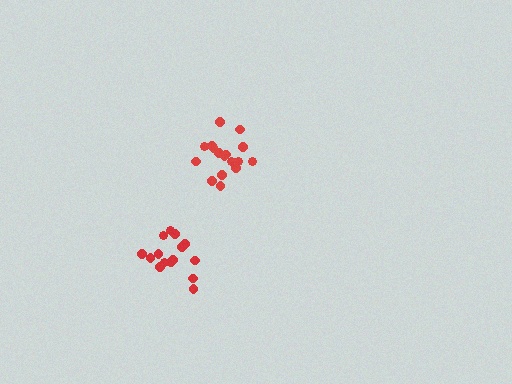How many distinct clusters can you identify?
There are 2 distinct clusters.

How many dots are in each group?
Group 1: 17 dots, Group 2: 15 dots (32 total).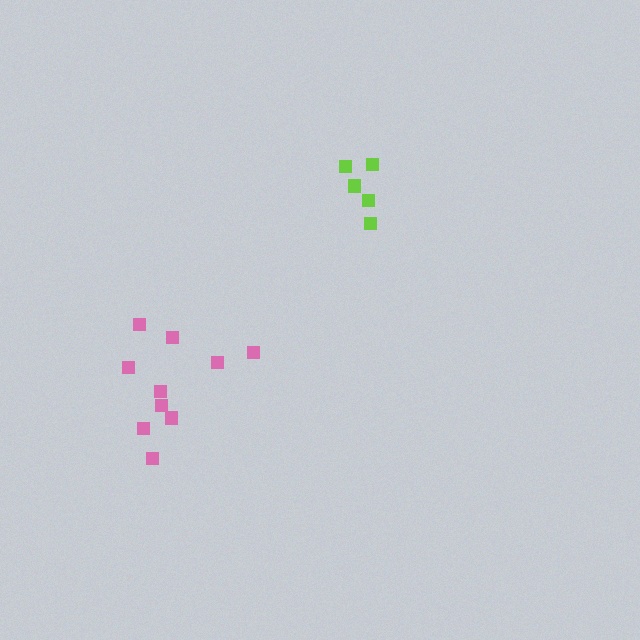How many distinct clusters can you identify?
There are 2 distinct clusters.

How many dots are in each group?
Group 1: 10 dots, Group 2: 5 dots (15 total).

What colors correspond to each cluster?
The clusters are colored: pink, lime.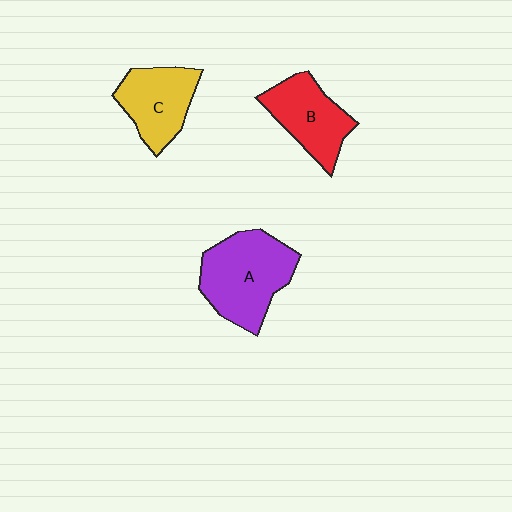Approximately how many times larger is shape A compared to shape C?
Approximately 1.4 times.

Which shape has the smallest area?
Shape C (yellow).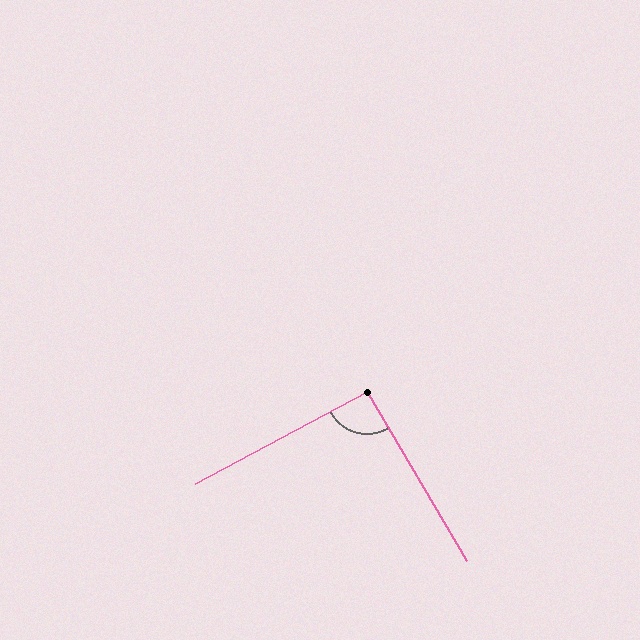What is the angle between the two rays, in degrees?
Approximately 93 degrees.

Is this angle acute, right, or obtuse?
It is approximately a right angle.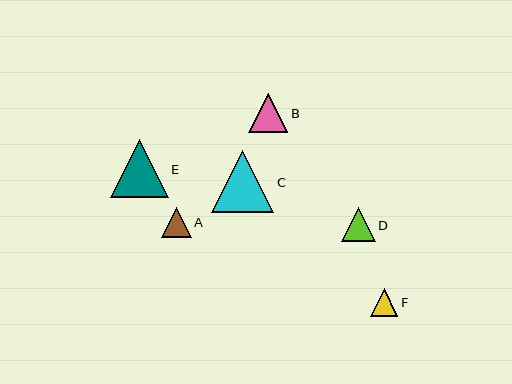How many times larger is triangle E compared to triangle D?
Triangle E is approximately 1.7 times the size of triangle D.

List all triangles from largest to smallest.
From largest to smallest: C, E, B, D, A, F.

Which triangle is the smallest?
Triangle F is the smallest with a size of approximately 27 pixels.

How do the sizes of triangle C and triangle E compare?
Triangle C and triangle E are approximately the same size.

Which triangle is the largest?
Triangle C is the largest with a size of approximately 62 pixels.